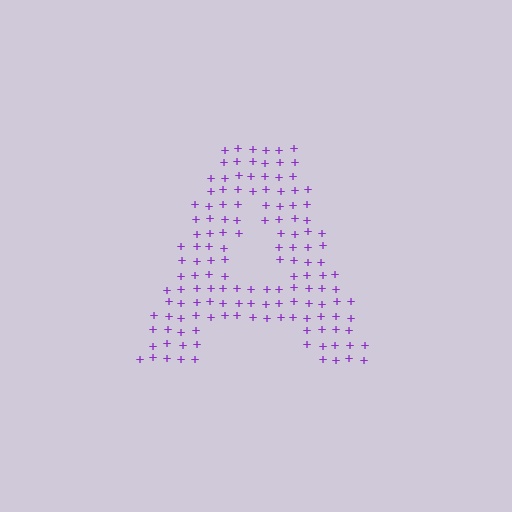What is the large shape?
The large shape is the letter A.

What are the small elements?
The small elements are plus signs.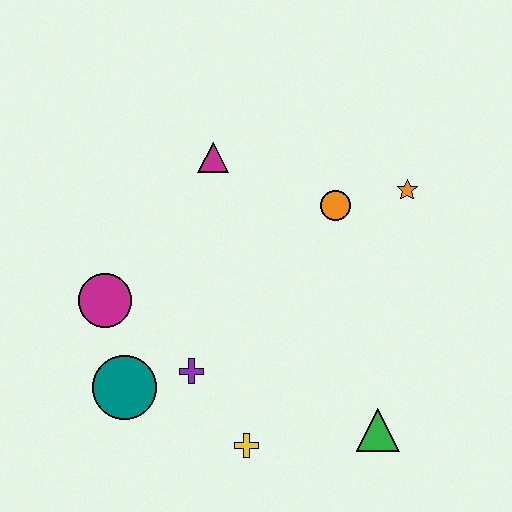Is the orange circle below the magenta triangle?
Yes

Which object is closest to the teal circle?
The purple cross is closest to the teal circle.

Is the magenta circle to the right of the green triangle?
No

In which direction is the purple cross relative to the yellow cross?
The purple cross is above the yellow cross.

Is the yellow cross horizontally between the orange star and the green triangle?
No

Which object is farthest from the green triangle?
The magenta triangle is farthest from the green triangle.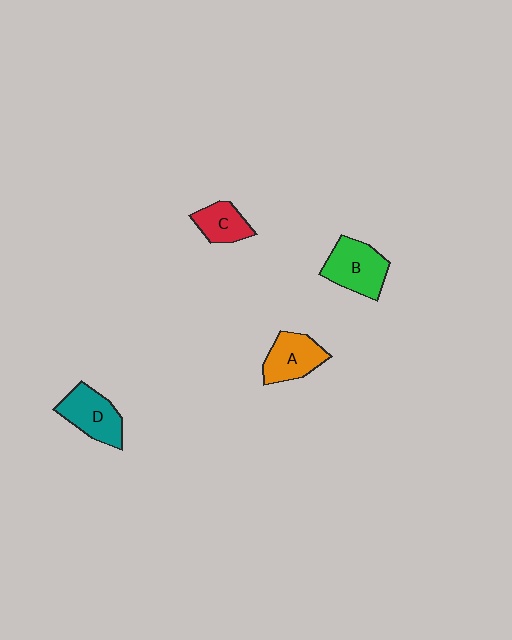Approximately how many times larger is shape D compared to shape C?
Approximately 1.4 times.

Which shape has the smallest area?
Shape C (red).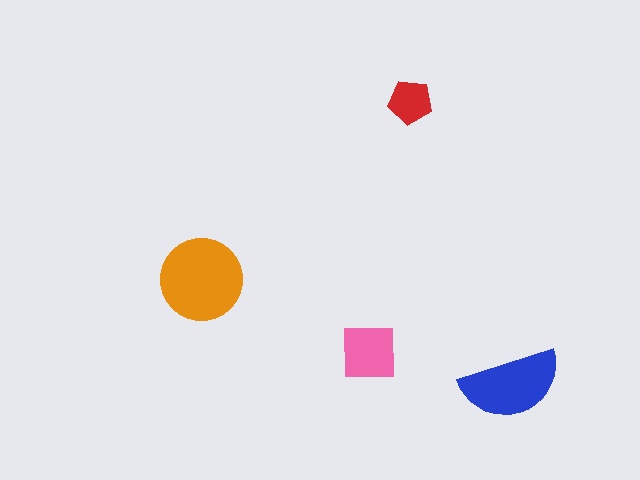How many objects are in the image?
There are 4 objects in the image.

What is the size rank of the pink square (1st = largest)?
3rd.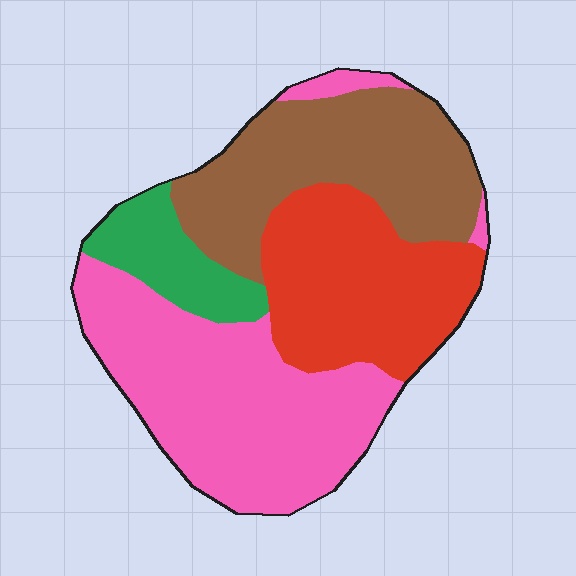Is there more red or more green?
Red.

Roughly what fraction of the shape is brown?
Brown covers about 25% of the shape.